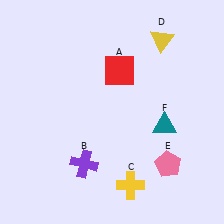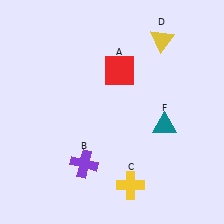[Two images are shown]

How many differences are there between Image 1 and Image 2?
There is 1 difference between the two images.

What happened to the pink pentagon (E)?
The pink pentagon (E) was removed in Image 2. It was in the bottom-right area of Image 1.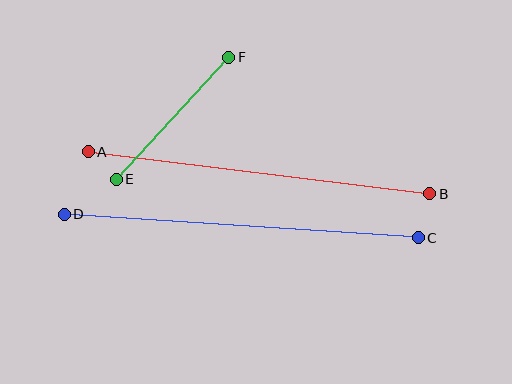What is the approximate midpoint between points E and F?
The midpoint is at approximately (172, 118) pixels.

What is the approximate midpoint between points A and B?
The midpoint is at approximately (259, 173) pixels.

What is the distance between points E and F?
The distance is approximately 166 pixels.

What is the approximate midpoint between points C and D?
The midpoint is at approximately (241, 226) pixels.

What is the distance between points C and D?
The distance is approximately 355 pixels.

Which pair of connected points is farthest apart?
Points C and D are farthest apart.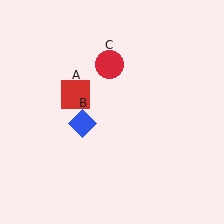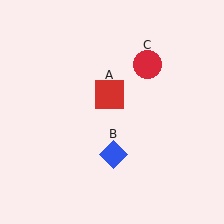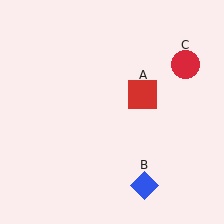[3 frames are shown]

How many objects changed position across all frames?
3 objects changed position: red square (object A), blue diamond (object B), red circle (object C).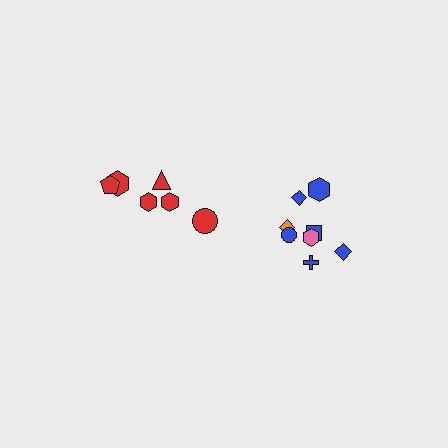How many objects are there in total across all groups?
There are 14 objects.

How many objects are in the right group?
There are 8 objects.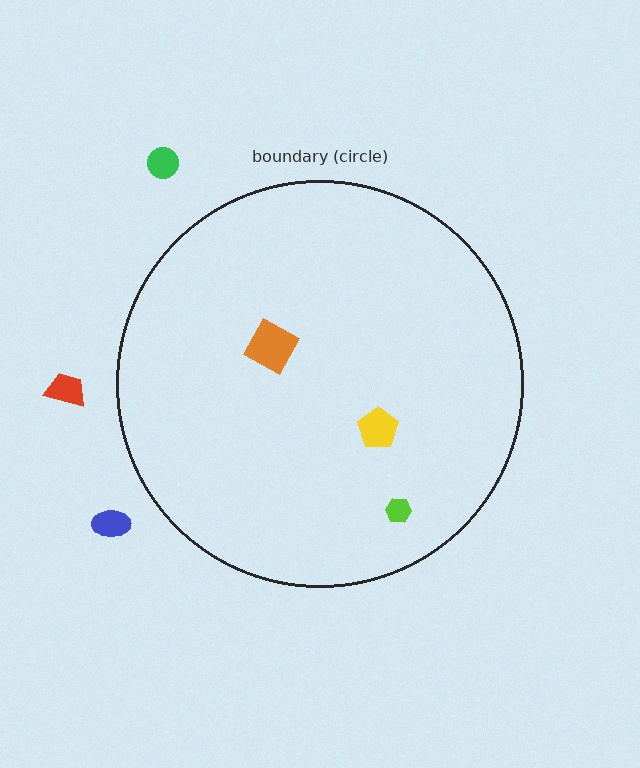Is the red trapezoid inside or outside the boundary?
Outside.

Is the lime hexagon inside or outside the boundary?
Inside.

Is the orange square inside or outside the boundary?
Inside.